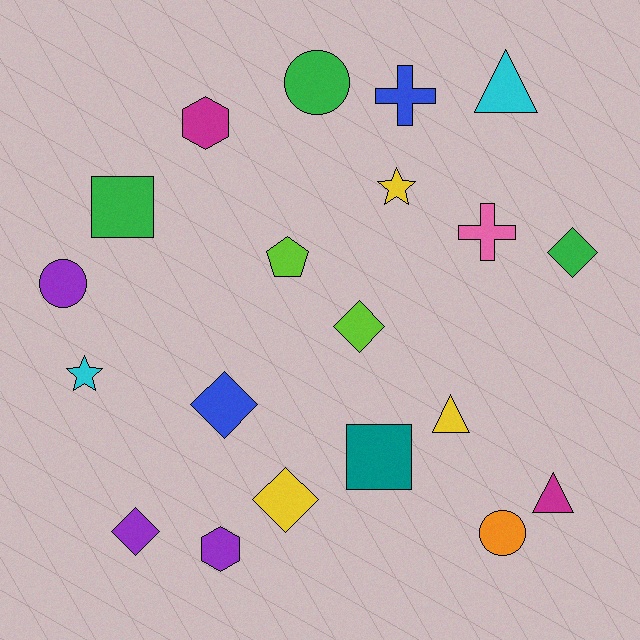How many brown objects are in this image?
There are no brown objects.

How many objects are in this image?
There are 20 objects.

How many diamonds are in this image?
There are 5 diamonds.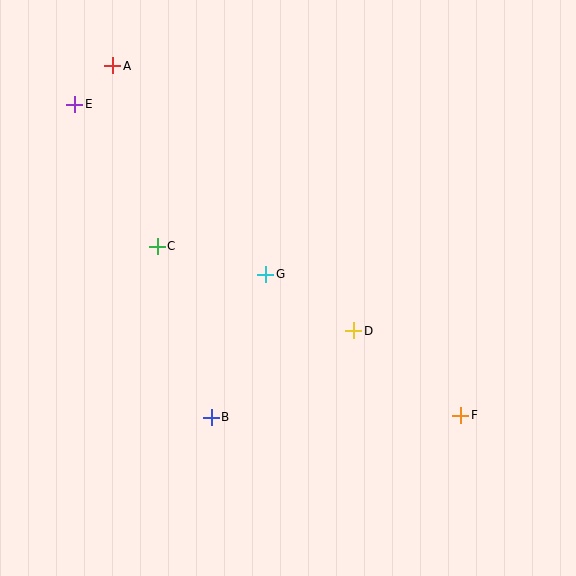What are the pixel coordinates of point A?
Point A is at (113, 66).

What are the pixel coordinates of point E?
Point E is at (75, 104).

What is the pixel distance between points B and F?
The distance between B and F is 250 pixels.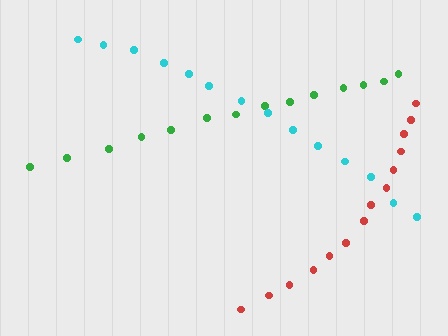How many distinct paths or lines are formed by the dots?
There are 3 distinct paths.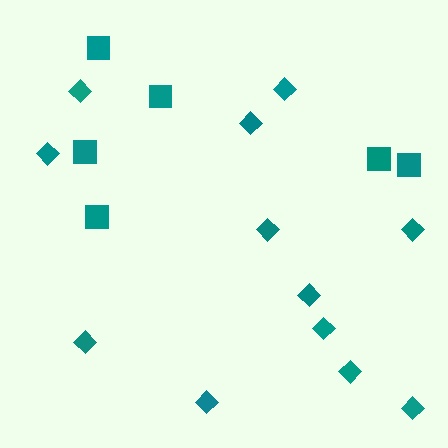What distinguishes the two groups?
There are 2 groups: one group of diamonds (12) and one group of squares (6).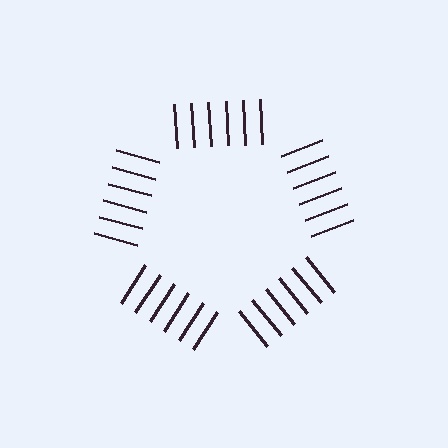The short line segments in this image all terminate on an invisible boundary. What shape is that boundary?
An illusory pentagon — the line segments terminate on its edges but no continuous stroke is drawn.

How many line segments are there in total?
30 — 6 along each of the 5 edges.